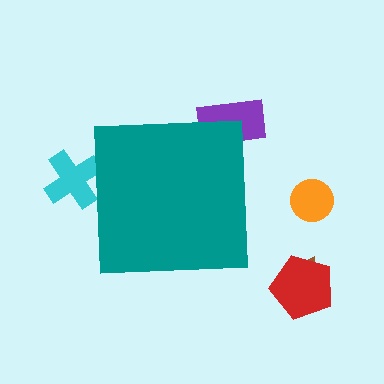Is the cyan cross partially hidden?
Yes, the cyan cross is partially hidden behind the teal square.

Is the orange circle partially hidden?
No, the orange circle is fully visible.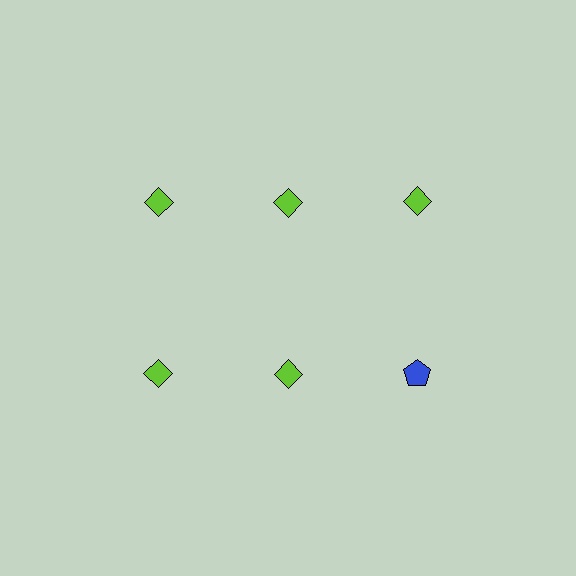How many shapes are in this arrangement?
There are 6 shapes arranged in a grid pattern.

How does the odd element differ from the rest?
It differs in both color (blue instead of lime) and shape (pentagon instead of diamond).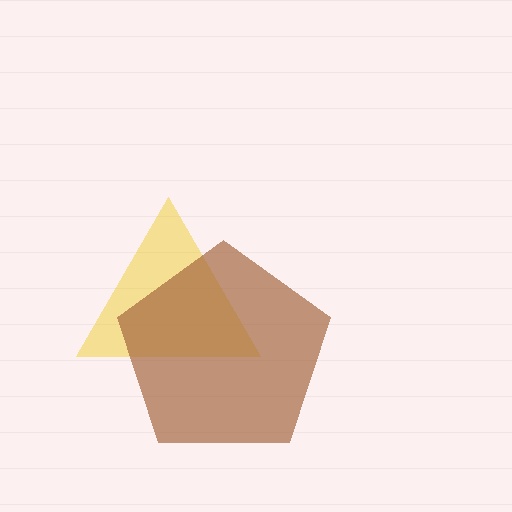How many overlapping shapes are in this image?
There are 2 overlapping shapes in the image.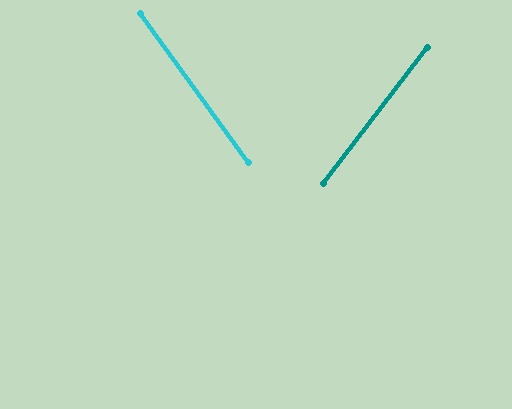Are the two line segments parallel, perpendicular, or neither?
Neither parallel nor perpendicular — they differ by about 73°.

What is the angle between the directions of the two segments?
Approximately 73 degrees.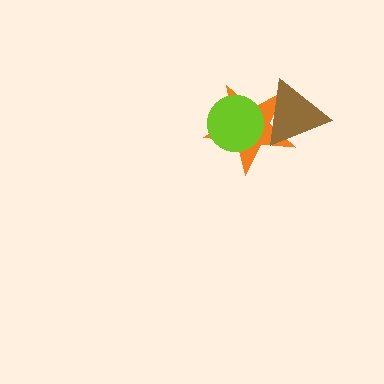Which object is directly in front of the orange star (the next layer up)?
The brown triangle is directly in front of the orange star.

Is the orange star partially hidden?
Yes, it is partially covered by another shape.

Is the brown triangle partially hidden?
Yes, it is partially covered by another shape.